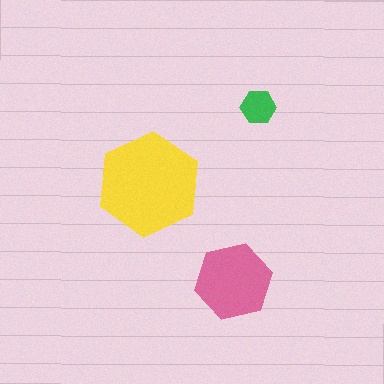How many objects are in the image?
There are 3 objects in the image.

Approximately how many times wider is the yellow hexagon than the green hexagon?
About 3 times wider.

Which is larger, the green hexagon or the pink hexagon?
The pink one.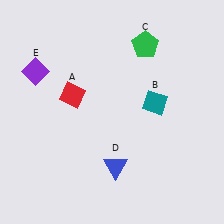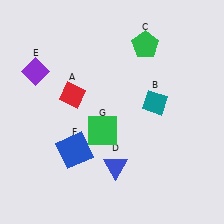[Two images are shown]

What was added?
A blue square (F), a green square (G) were added in Image 2.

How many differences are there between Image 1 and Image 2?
There are 2 differences between the two images.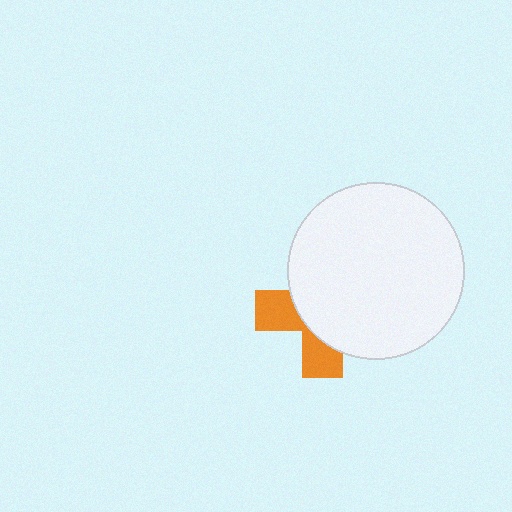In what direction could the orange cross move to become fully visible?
The orange cross could move toward the lower-left. That would shift it out from behind the white circle entirely.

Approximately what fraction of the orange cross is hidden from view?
Roughly 66% of the orange cross is hidden behind the white circle.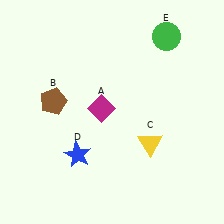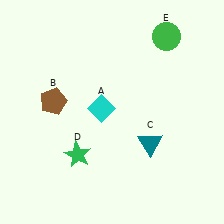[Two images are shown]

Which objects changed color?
A changed from magenta to cyan. C changed from yellow to teal. D changed from blue to green.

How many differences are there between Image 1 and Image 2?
There are 3 differences between the two images.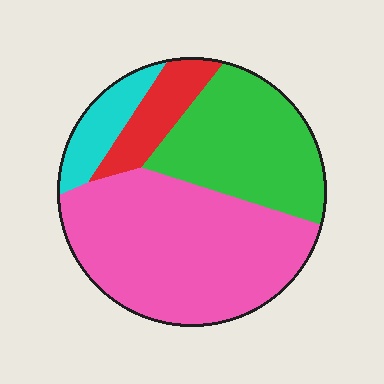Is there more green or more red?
Green.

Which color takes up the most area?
Pink, at roughly 50%.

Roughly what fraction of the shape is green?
Green covers around 30% of the shape.